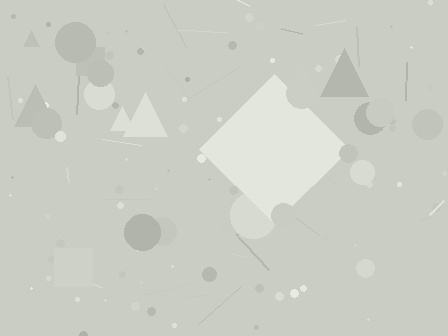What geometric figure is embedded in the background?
A diamond is embedded in the background.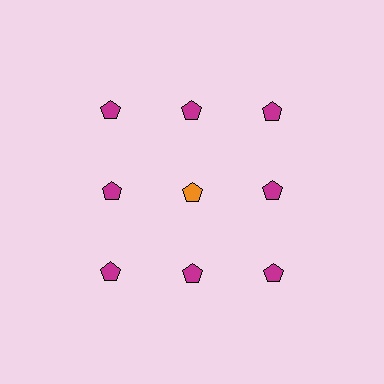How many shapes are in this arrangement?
There are 9 shapes arranged in a grid pattern.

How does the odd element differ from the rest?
It has a different color: orange instead of magenta.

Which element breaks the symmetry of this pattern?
The orange pentagon in the second row, second from left column breaks the symmetry. All other shapes are magenta pentagons.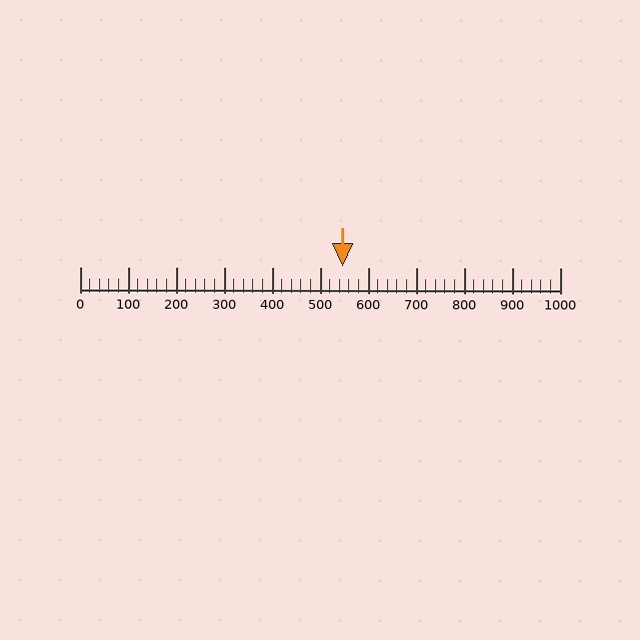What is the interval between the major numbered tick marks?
The major tick marks are spaced 100 units apart.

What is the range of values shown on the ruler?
The ruler shows values from 0 to 1000.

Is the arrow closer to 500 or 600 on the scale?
The arrow is closer to 500.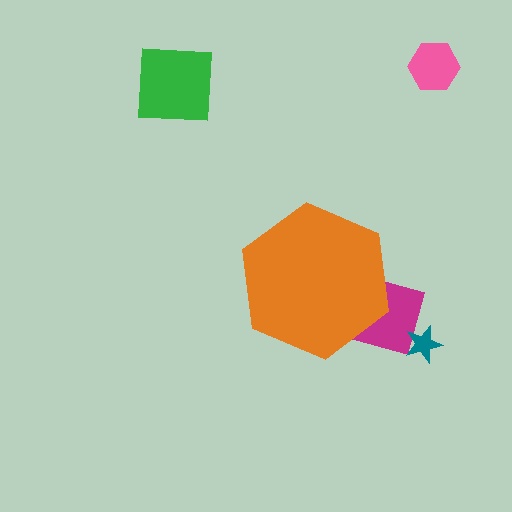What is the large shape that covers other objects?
An orange hexagon.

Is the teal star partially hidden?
No, the teal star is fully visible.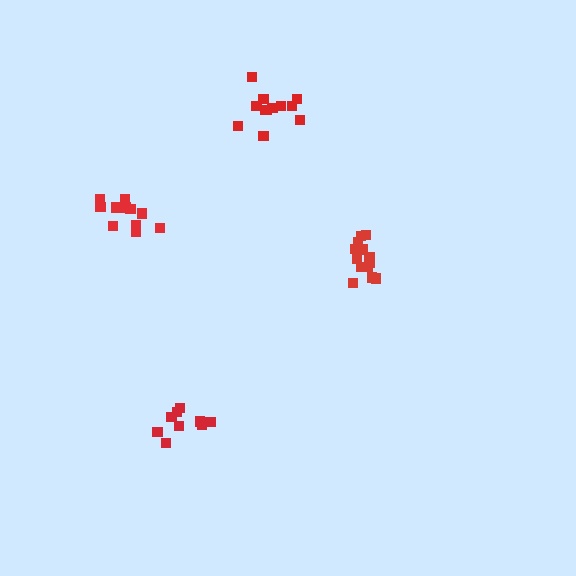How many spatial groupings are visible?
There are 4 spatial groupings.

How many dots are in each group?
Group 1: 13 dots, Group 2: 11 dots, Group 3: 9 dots, Group 4: 12 dots (45 total).